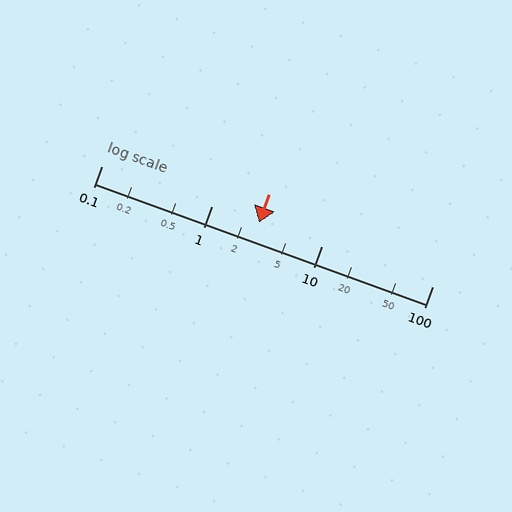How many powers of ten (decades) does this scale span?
The scale spans 3 decades, from 0.1 to 100.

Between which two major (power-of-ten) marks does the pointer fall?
The pointer is between 1 and 10.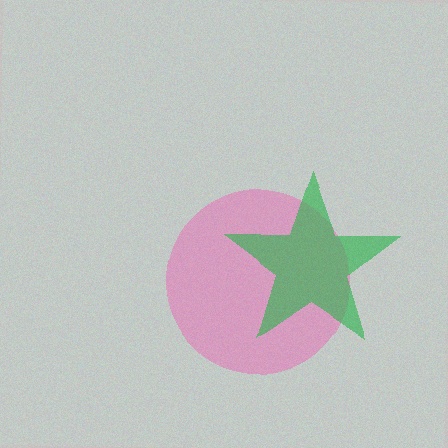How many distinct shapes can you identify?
There are 2 distinct shapes: a pink circle, a green star.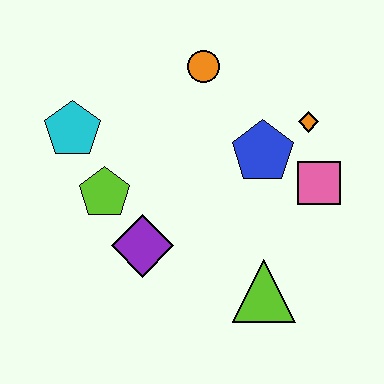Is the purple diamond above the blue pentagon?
No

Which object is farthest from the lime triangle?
The cyan pentagon is farthest from the lime triangle.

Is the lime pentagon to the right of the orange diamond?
No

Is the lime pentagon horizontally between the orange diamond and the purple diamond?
No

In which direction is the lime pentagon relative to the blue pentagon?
The lime pentagon is to the left of the blue pentagon.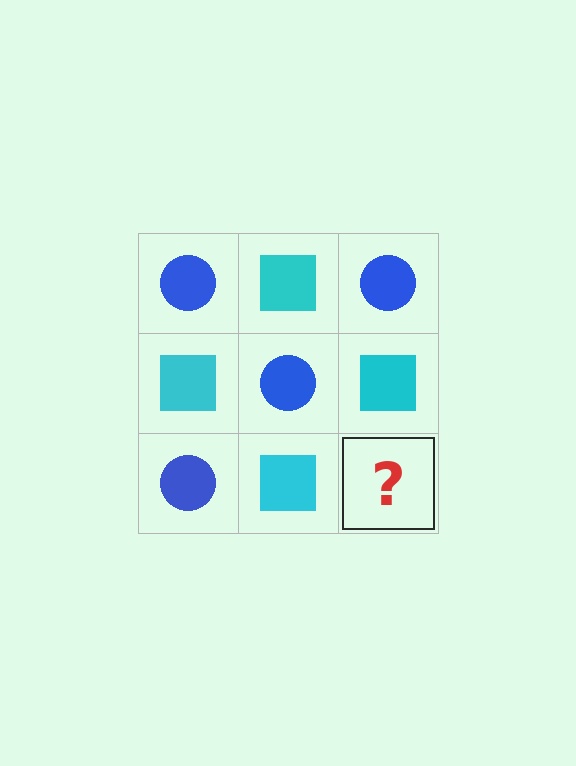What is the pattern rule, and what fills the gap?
The rule is that it alternates blue circle and cyan square in a checkerboard pattern. The gap should be filled with a blue circle.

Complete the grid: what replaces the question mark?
The question mark should be replaced with a blue circle.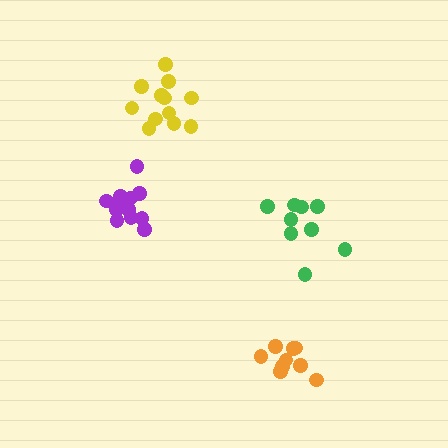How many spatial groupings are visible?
There are 4 spatial groupings.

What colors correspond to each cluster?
The clusters are colored: purple, green, yellow, orange.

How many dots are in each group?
Group 1: 13 dots, Group 2: 9 dots, Group 3: 12 dots, Group 4: 9 dots (43 total).